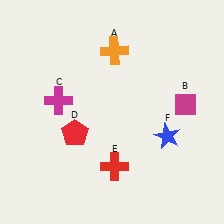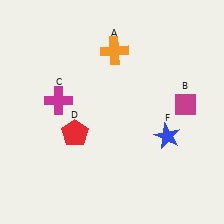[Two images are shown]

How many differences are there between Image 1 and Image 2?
There is 1 difference between the two images.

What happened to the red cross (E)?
The red cross (E) was removed in Image 2. It was in the bottom-right area of Image 1.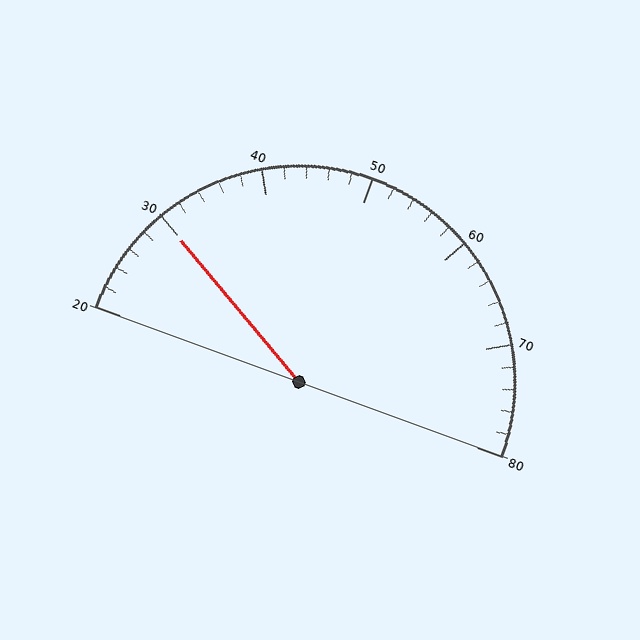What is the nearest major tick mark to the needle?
The nearest major tick mark is 30.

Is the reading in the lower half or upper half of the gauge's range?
The reading is in the lower half of the range (20 to 80).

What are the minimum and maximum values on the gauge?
The gauge ranges from 20 to 80.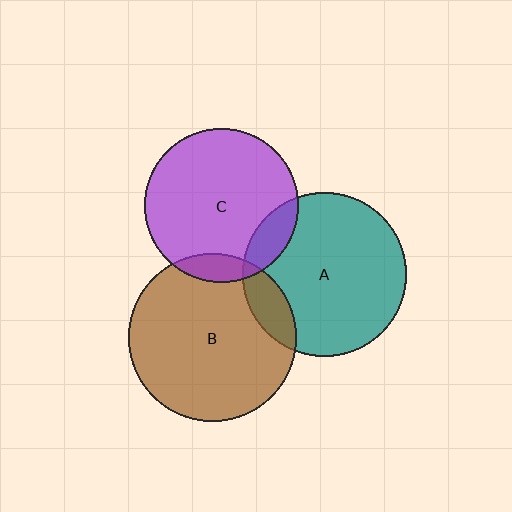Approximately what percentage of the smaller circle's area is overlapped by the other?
Approximately 15%.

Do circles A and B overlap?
Yes.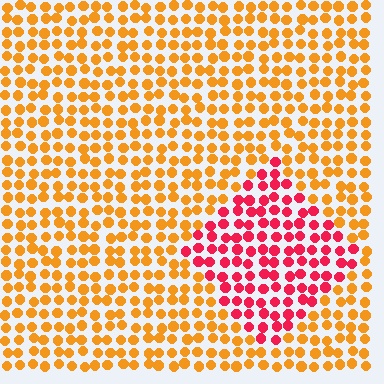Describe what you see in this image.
The image is filled with small orange elements in a uniform arrangement. A diamond-shaped region is visible where the elements are tinted to a slightly different hue, forming a subtle color boundary.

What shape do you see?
I see a diamond.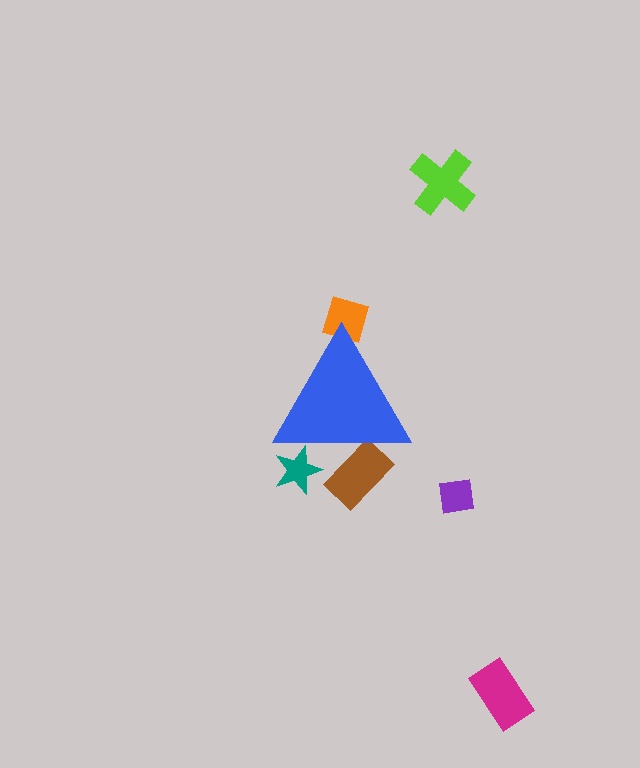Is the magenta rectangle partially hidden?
No, the magenta rectangle is fully visible.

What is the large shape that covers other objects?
A blue triangle.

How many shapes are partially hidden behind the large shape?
3 shapes are partially hidden.